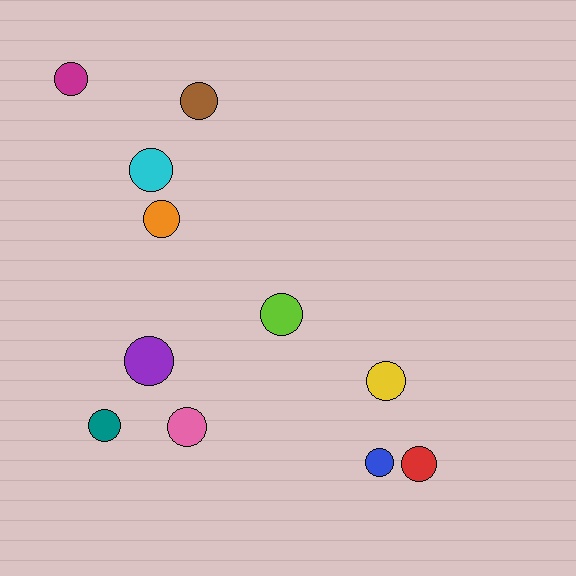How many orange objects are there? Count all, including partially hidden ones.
There is 1 orange object.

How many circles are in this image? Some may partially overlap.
There are 11 circles.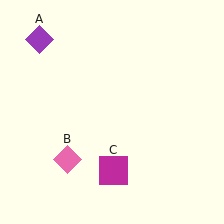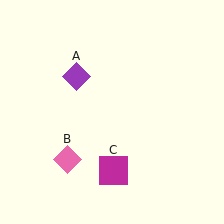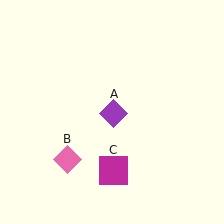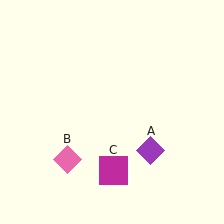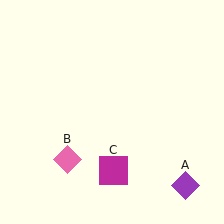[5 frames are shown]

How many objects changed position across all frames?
1 object changed position: purple diamond (object A).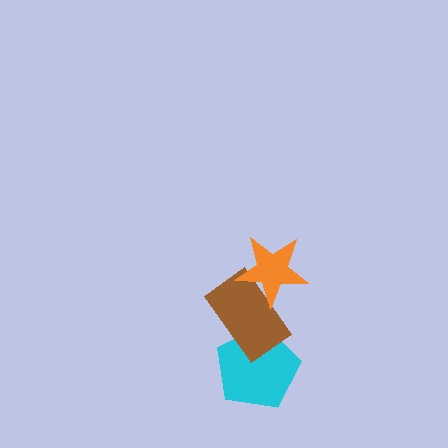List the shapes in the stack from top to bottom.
From top to bottom: the orange star, the brown rectangle, the cyan pentagon.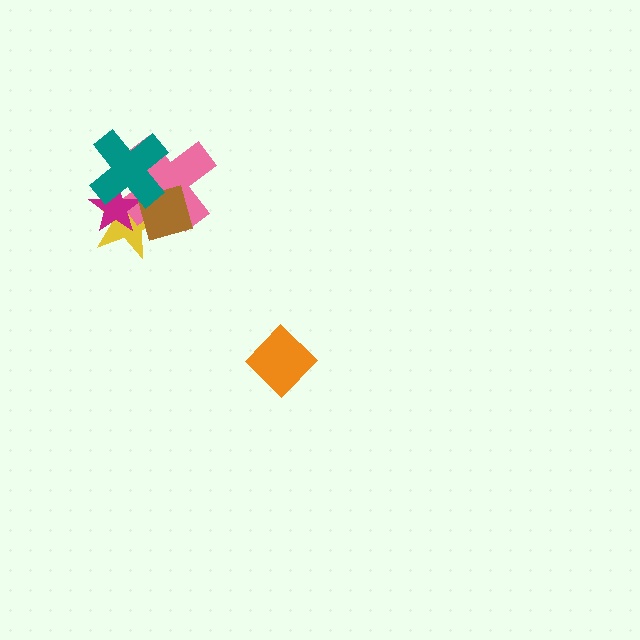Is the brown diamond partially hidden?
Yes, it is partially covered by another shape.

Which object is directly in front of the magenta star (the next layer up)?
The brown diamond is directly in front of the magenta star.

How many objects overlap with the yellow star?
4 objects overlap with the yellow star.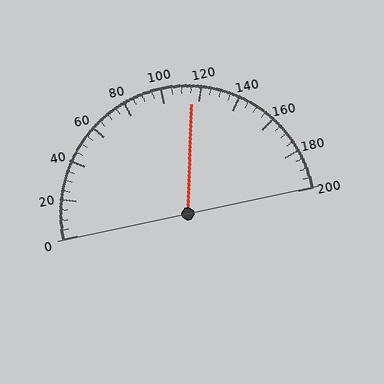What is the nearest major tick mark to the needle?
The nearest major tick mark is 120.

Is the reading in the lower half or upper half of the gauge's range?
The reading is in the upper half of the range (0 to 200).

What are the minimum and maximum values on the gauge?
The gauge ranges from 0 to 200.